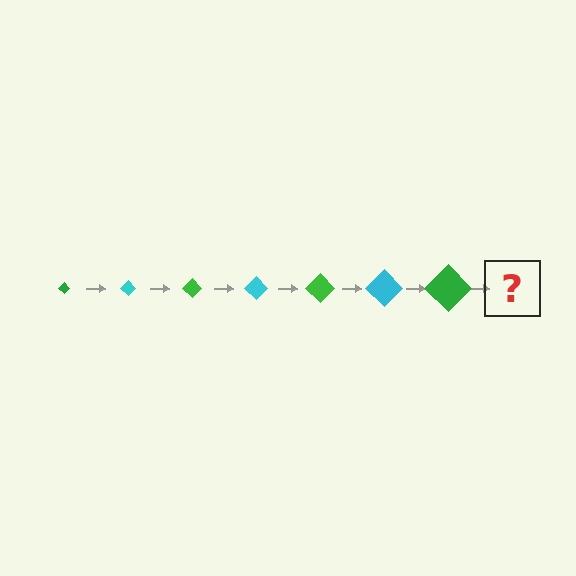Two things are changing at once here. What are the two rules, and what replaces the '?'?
The two rules are that the diamond grows larger each step and the color cycles through green and cyan. The '?' should be a cyan diamond, larger than the previous one.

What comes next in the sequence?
The next element should be a cyan diamond, larger than the previous one.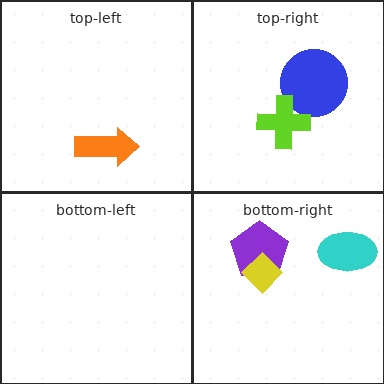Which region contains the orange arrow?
The top-left region.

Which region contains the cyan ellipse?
The bottom-right region.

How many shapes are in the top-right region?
2.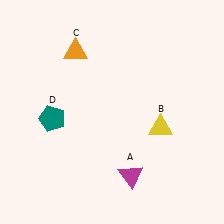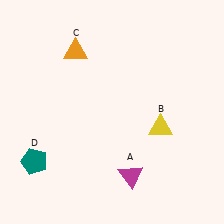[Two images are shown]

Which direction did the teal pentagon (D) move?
The teal pentagon (D) moved down.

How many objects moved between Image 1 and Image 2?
1 object moved between the two images.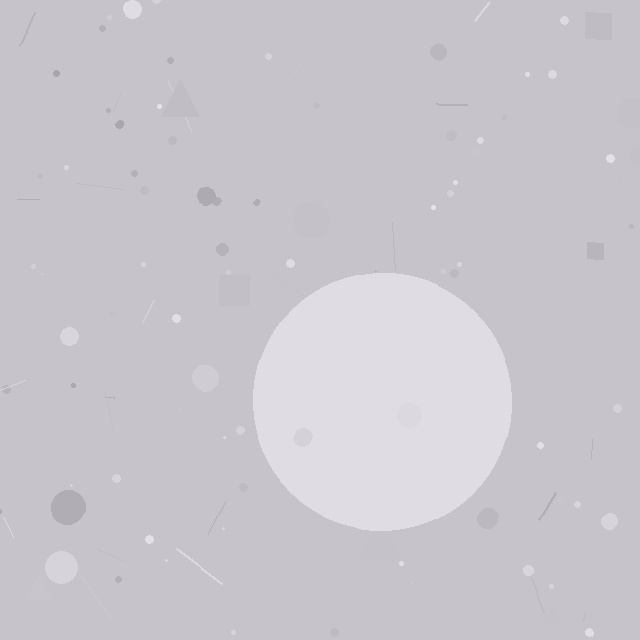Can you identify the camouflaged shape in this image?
The camouflaged shape is a circle.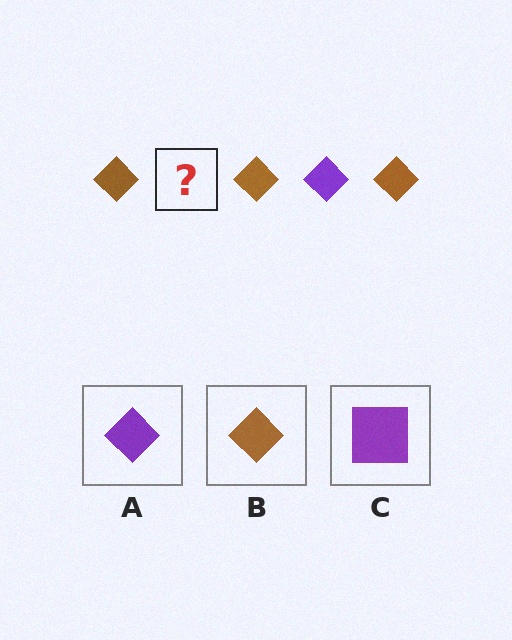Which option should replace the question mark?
Option A.